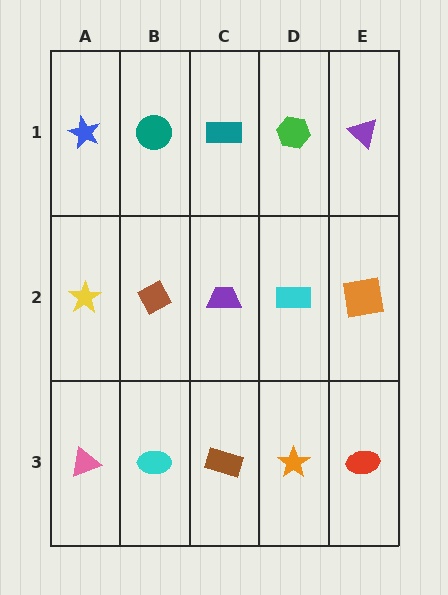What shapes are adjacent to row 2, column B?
A teal circle (row 1, column B), a cyan ellipse (row 3, column B), a yellow star (row 2, column A), a purple trapezoid (row 2, column C).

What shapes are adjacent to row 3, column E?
An orange square (row 2, column E), an orange star (row 3, column D).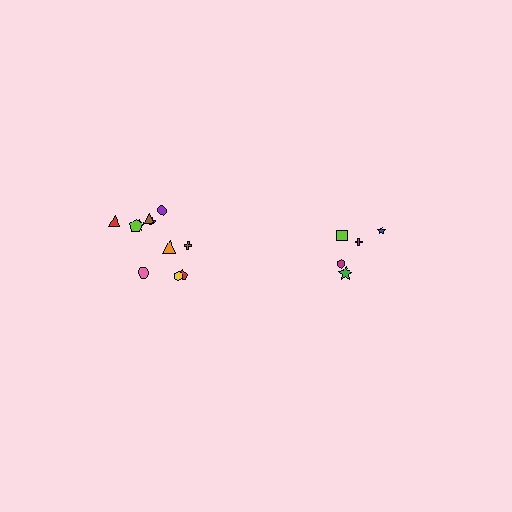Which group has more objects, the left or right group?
The left group.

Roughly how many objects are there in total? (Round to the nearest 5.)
Roughly 15 objects in total.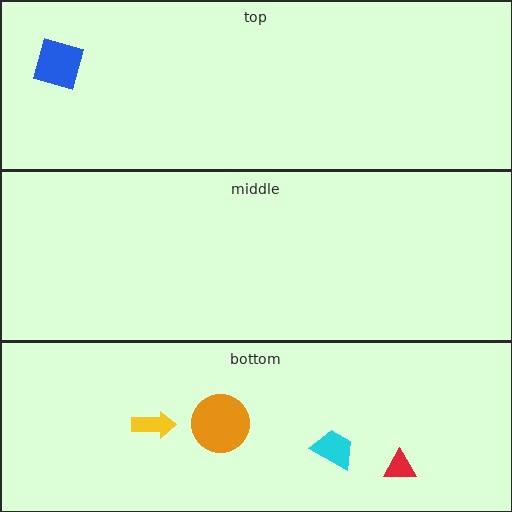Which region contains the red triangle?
The bottom region.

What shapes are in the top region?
The blue square.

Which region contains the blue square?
The top region.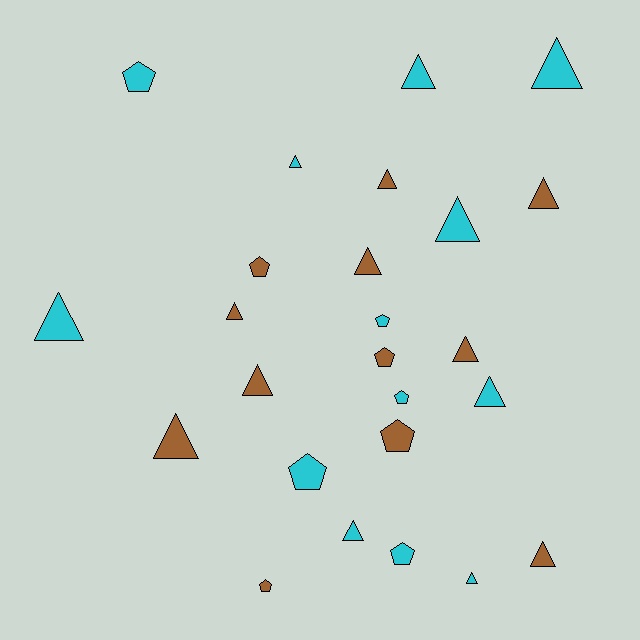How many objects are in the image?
There are 25 objects.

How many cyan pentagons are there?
There are 5 cyan pentagons.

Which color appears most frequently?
Cyan, with 13 objects.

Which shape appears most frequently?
Triangle, with 16 objects.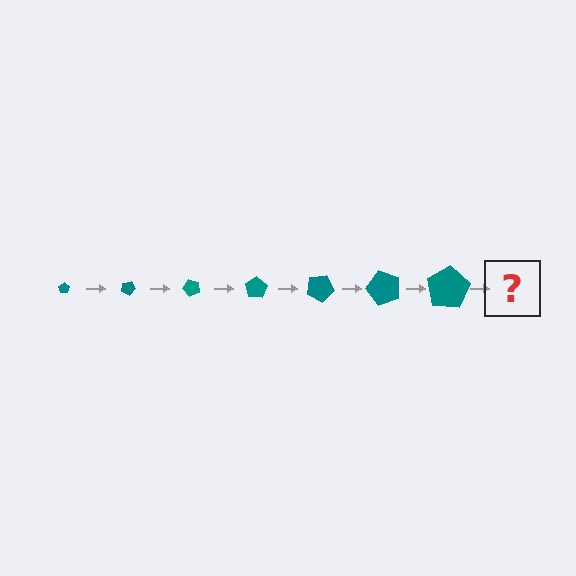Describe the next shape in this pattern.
It should be a pentagon, larger than the previous one and rotated 175 degrees from the start.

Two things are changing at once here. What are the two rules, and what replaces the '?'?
The two rules are that the pentagon grows larger each step and it rotates 25 degrees each step. The '?' should be a pentagon, larger than the previous one and rotated 175 degrees from the start.